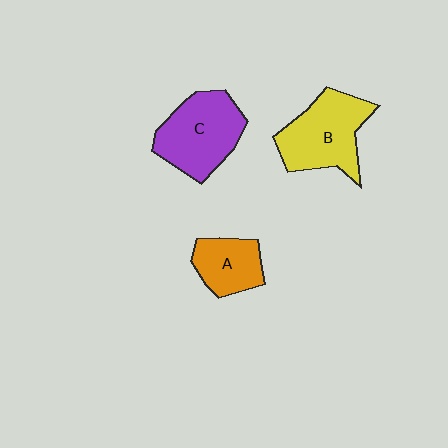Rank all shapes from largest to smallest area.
From largest to smallest: B (yellow), C (purple), A (orange).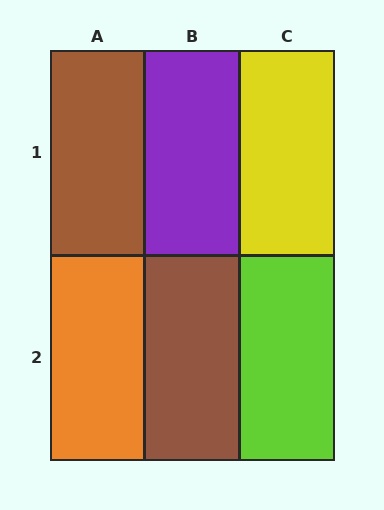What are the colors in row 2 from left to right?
Orange, brown, lime.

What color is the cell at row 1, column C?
Yellow.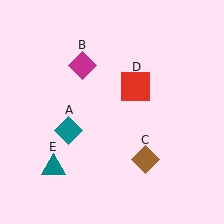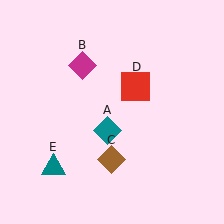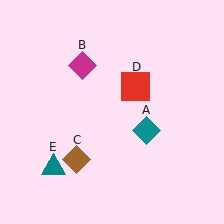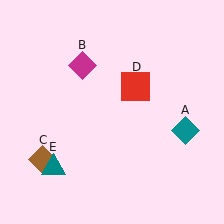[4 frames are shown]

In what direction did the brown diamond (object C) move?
The brown diamond (object C) moved left.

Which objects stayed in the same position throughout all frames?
Magenta diamond (object B) and red square (object D) and teal triangle (object E) remained stationary.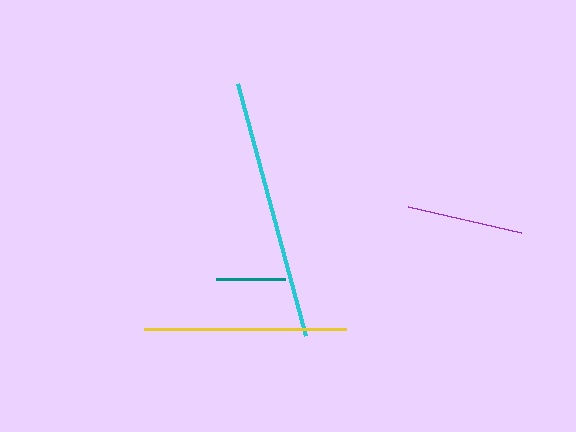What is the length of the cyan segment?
The cyan segment is approximately 262 pixels long.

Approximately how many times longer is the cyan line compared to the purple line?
The cyan line is approximately 2.3 times the length of the purple line.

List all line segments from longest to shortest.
From longest to shortest: cyan, yellow, purple, teal.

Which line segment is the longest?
The cyan line is the longest at approximately 262 pixels.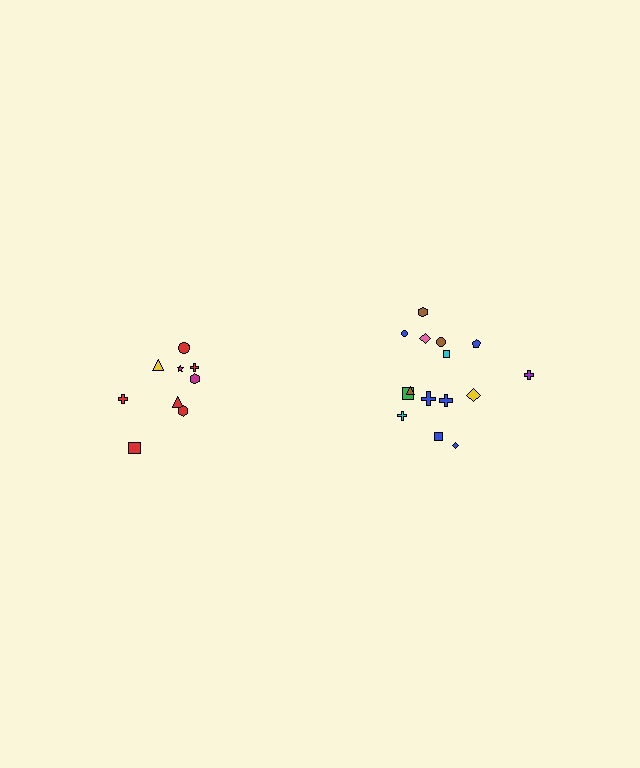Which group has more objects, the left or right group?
The right group.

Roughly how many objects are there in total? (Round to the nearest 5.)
Roughly 25 objects in total.